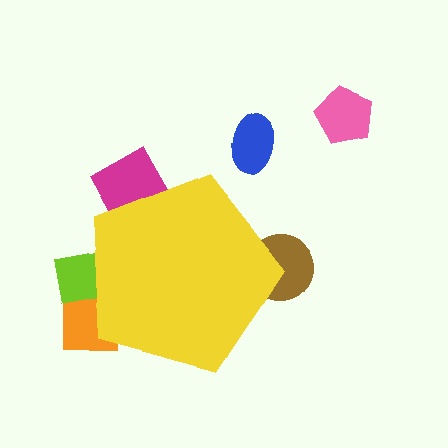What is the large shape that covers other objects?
A yellow pentagon.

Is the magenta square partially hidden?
Yes, the magenta square is partially hidden behind the yellow pentagon.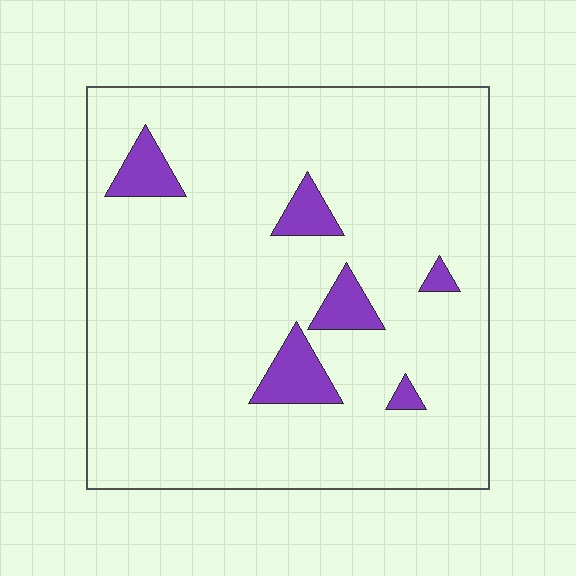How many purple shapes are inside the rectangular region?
6.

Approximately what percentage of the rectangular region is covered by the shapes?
Approximately 10%.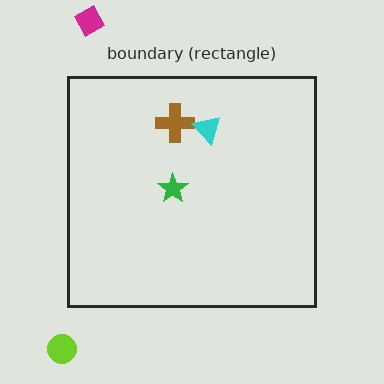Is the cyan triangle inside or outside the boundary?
Inside.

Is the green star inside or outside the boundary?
Inside.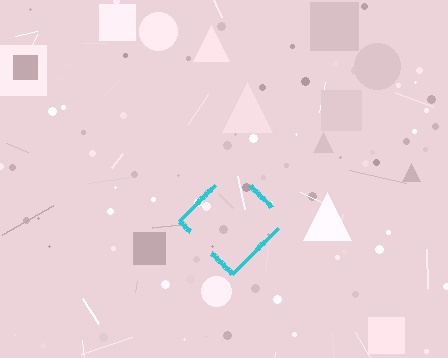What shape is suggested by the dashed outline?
The dashed outline suggests a diamond.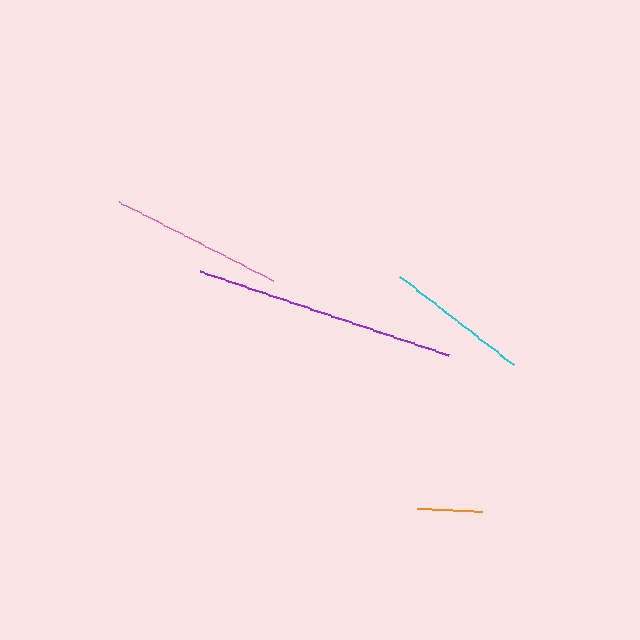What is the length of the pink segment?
The pink segment is approximately 172 pixels long.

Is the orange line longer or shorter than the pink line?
The pink line is longer than the orange line.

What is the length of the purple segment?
The purple segment is approximately 262 pixels long.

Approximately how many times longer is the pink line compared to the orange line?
The pink line is approximately 2.7 times the length of the orange line.